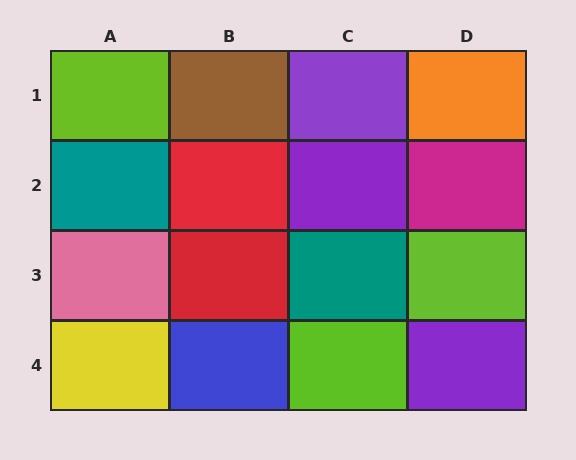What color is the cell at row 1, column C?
Purple.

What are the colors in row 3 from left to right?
Pink, red, teal, lime.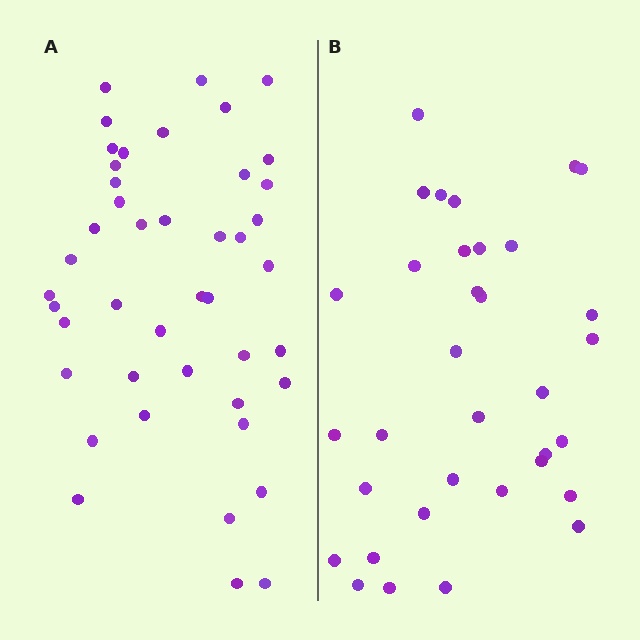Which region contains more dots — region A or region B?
Region A (the left region) has more dots.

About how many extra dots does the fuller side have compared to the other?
Region A has roughly 10 or so more dots than region B.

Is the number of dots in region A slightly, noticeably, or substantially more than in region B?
Region A has noticeably more, but not dramatically so. The ratio is roughly 1.3 to 1.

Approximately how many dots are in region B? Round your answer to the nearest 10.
About 30 dots. (The exact count is 34, which rounds to 30.)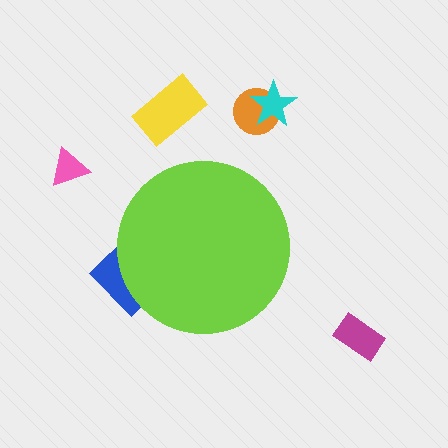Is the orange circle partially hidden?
No, the orange circle is fully visible.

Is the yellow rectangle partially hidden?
No, the yellow rectangle is fully visible.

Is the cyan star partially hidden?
No, the cyan star is fully visible.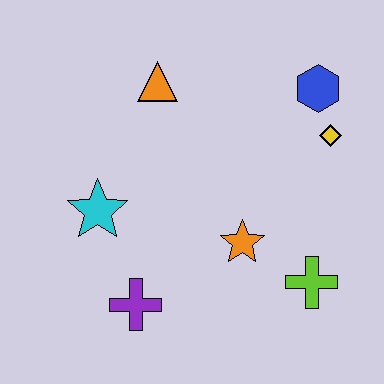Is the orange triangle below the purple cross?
No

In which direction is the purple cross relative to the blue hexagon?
The purple cross is below the blue hexagon.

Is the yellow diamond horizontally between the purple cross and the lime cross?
No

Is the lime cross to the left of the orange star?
No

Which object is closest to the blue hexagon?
The yellow diamond is closest to the blue hexagon.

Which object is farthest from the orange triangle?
The lime cross is farthest from the orange triangle.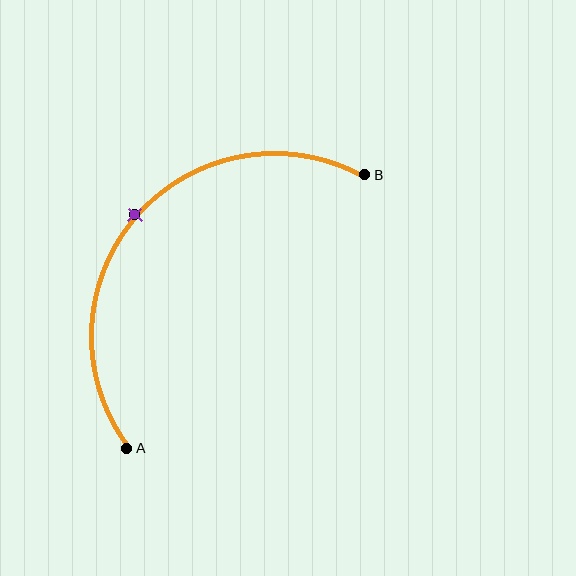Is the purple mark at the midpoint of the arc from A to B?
Yes. The purple mark lies on the arc at equal arc-length from both A and B — it is the arc midpoint.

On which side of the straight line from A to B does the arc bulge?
The arc bulges above and to the left of the straight line connecting A and B.